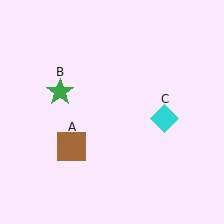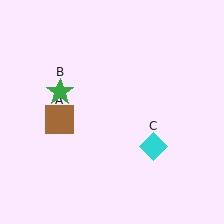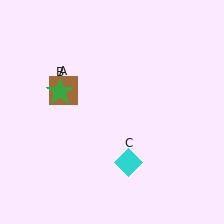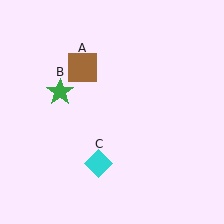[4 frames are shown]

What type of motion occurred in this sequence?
The brown square (object A), cyan diamond (object C) rotated clockwise around the center of the scene.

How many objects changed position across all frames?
2 objects changed position: brown square (object A), cyan diamond (object C).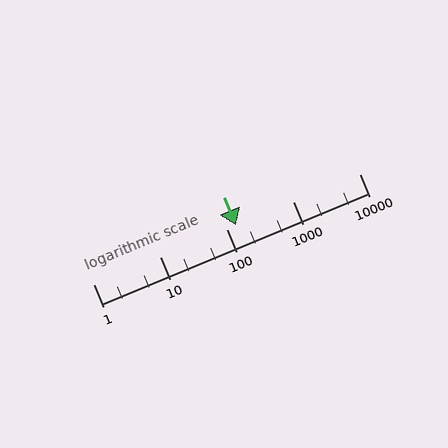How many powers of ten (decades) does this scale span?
The scale spans 4 decades, from 1 to 10000.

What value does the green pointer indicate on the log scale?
The pointer indicates approximately 140.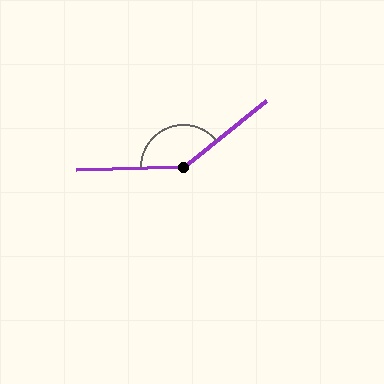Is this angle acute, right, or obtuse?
It is obtuse.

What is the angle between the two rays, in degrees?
Approximately 143 degrees.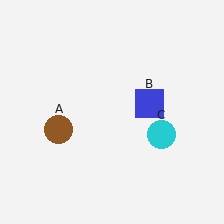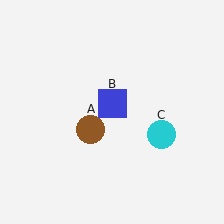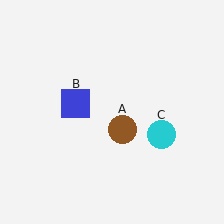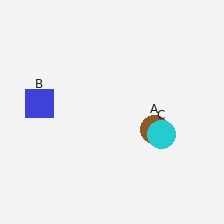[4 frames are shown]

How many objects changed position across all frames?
2 objects changed position: brown circle (object A), blue square (object B).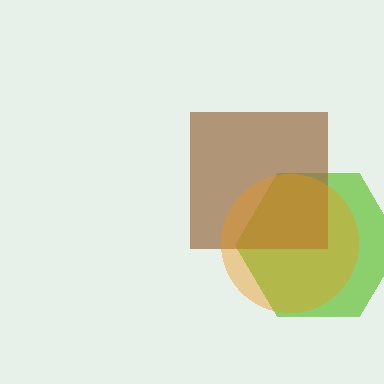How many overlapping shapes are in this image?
There are 3 overlapping shapes in the image.